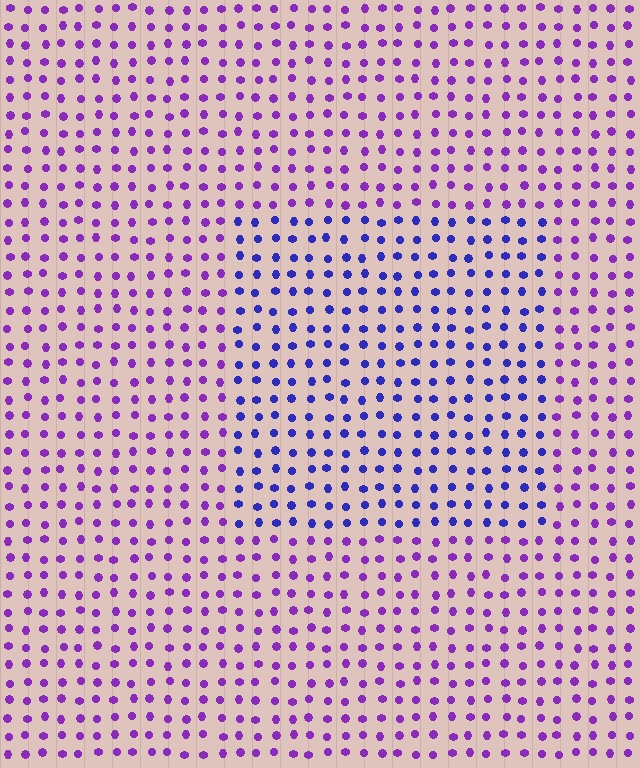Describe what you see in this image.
The image is filled with small purple elements in a uniform arrangement. A rectangle-shaped region is visible where the elements are tinted to a slightly different hue, forming a subtle color boundary.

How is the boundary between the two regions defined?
The boundary is defined purely by a slight shift in hue (about 38 degrees). Spacing, size, and orientation are identical on both sides.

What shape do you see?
I see a rectangle.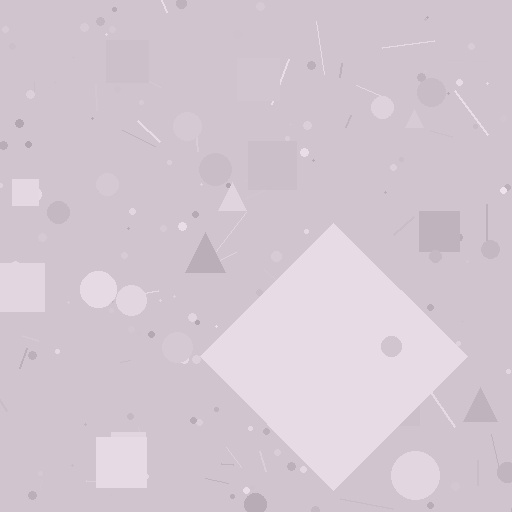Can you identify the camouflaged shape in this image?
The camouflaged shape is a diamond.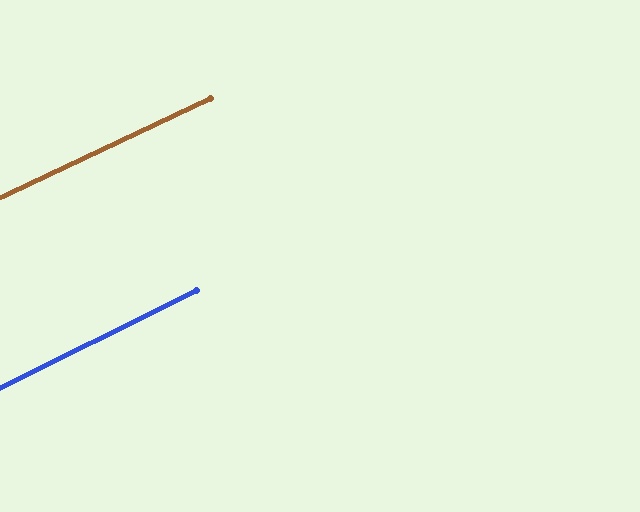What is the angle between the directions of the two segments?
Approximately 1 degree.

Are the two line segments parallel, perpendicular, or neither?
Parallel — their directions differ by only 1.2°.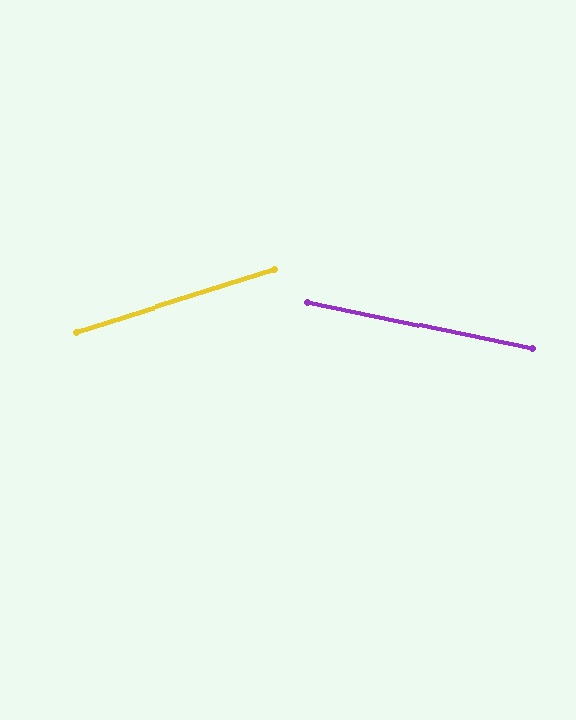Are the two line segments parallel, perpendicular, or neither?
Neither parallel nor perpendicular — they differ by about 29°.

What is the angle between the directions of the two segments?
Approximately 29 degrees.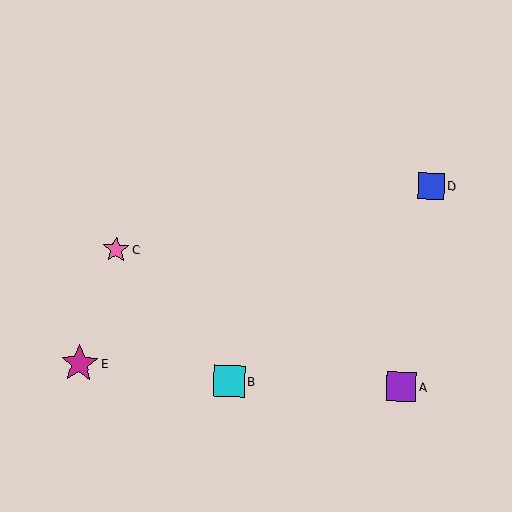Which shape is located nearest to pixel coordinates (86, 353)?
The magenta star (labeled E) at (79, 364) is nearest to that location.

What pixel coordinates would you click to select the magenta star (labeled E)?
Click at (79, 364) to select the magenta star E.